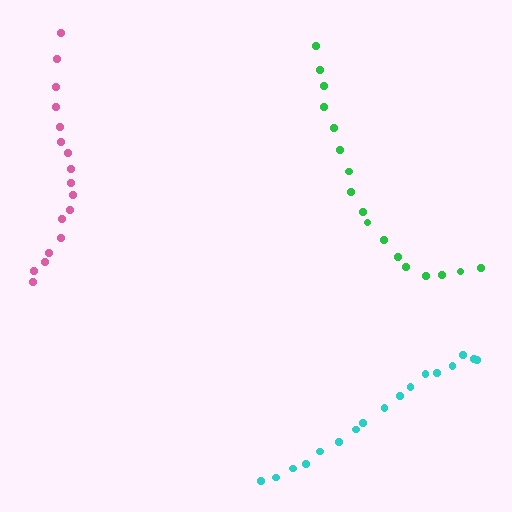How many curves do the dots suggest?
There are 3 distinct paths.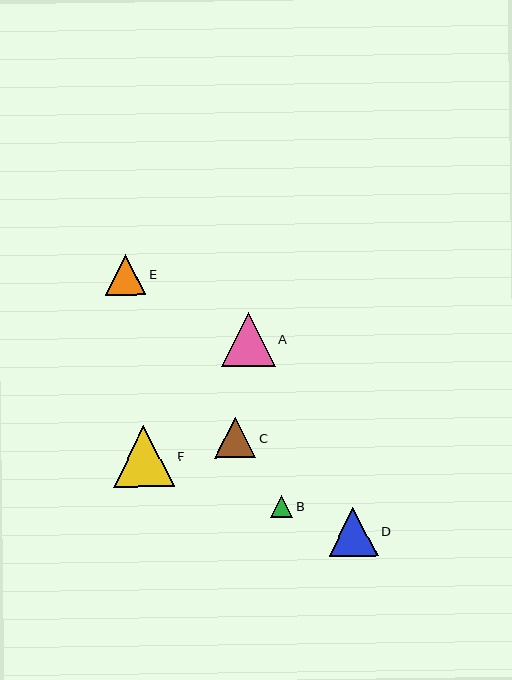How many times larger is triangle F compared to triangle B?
Triangle F is approximately 2.8 times the size of triangle B.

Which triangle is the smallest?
Triangle B is the smallest with a size of approximately 22 pixels.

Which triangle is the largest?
Triangle F is the largest with a size of approximately 61 pixels.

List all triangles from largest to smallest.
From largest to smallest: F, A, D, C, E, B.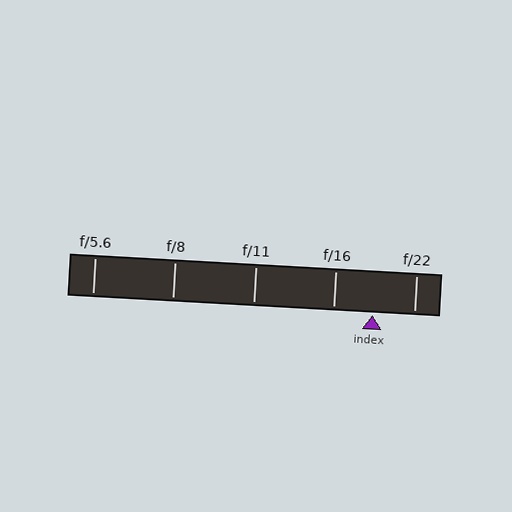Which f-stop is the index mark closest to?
The index mark is closest to f/16.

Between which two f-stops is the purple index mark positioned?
The index mark is between f/16 and f/22.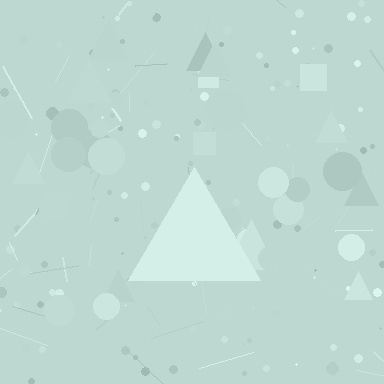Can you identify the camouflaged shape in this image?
The camouflaged shape is a triangle.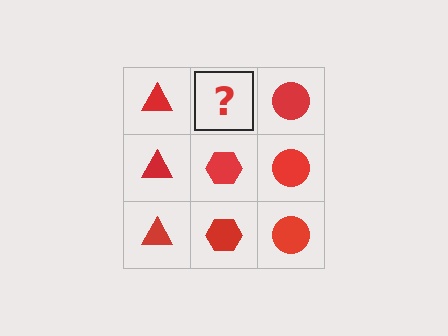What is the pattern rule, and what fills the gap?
The rule is that each column has a consistent shape. The gap should be filled with a red hexagon.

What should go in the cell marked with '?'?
The missing cell should contain a red hexagon.